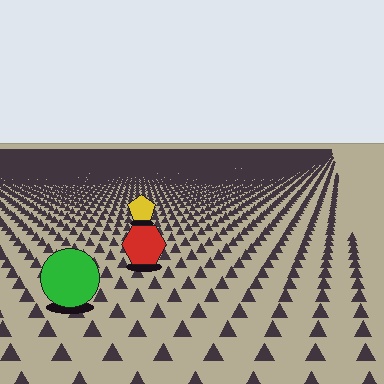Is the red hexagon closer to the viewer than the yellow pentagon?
Yes. The red hexagon is closer — you can tell from the texture gradient: the ground texture is coarser near it.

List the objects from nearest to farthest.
From nearest to farthest: the green circle, the red hexagon, the yellow pentagon.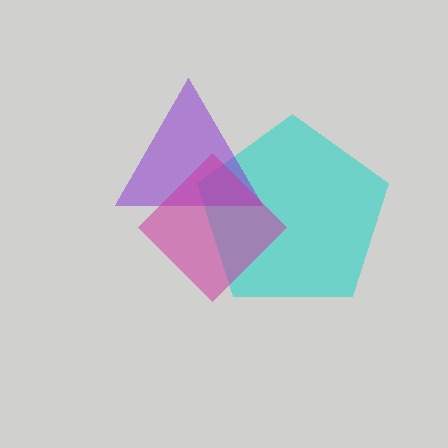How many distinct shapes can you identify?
There are 3 distinct shapes: a cyan pentagon, a purple triangle, a magenta diamond.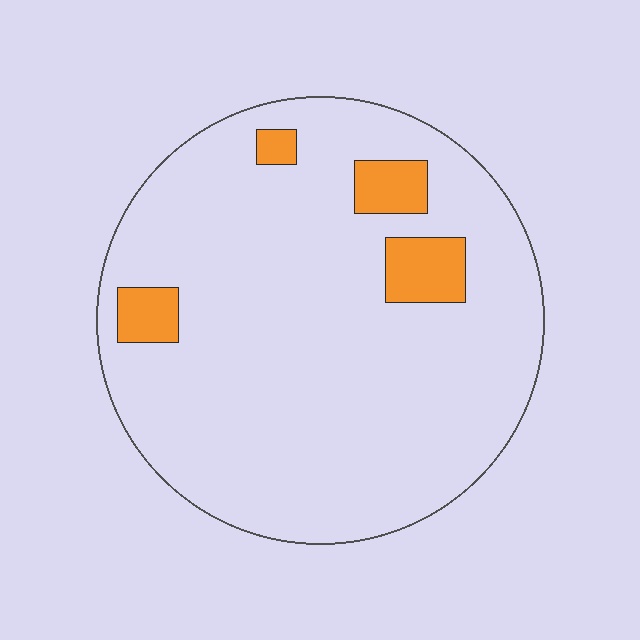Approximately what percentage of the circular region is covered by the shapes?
Approximately 10%.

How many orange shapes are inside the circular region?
4.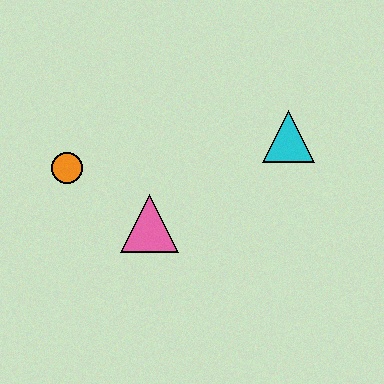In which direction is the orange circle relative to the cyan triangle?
The orange circle is to the left of the cyan triangle.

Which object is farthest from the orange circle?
The cyan triangle is farthest from the orange circle.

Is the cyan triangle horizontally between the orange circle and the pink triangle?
No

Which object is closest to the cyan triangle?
The pink triangle is closest to the cyan triangle.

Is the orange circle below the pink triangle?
No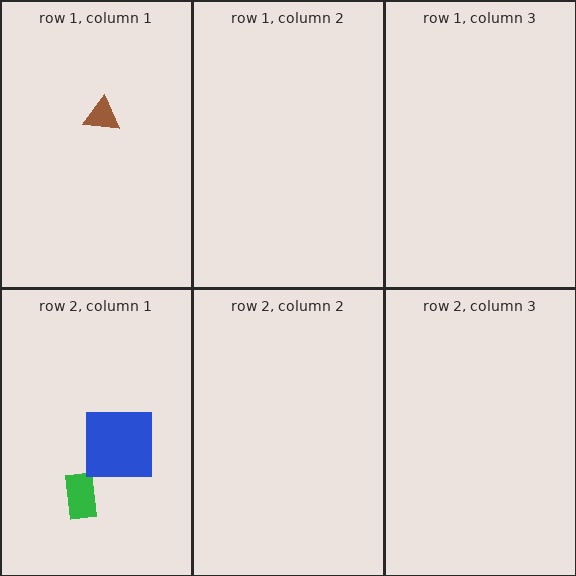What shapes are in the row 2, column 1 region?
The green rectangle, the blue square.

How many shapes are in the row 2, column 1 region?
2.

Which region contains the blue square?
The row 2, column 1 region.